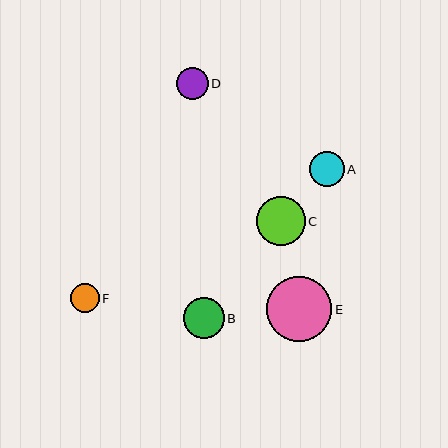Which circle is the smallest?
Circle F is the smallest with a size of approximately 29 pixels.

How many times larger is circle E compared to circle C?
Circle E is approximately 1.3 times the size of circle C.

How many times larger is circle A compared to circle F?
Circle A is approximately 1.2 times the size of circle F.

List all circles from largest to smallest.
From largest to smallest: E, C, B, A, D, F.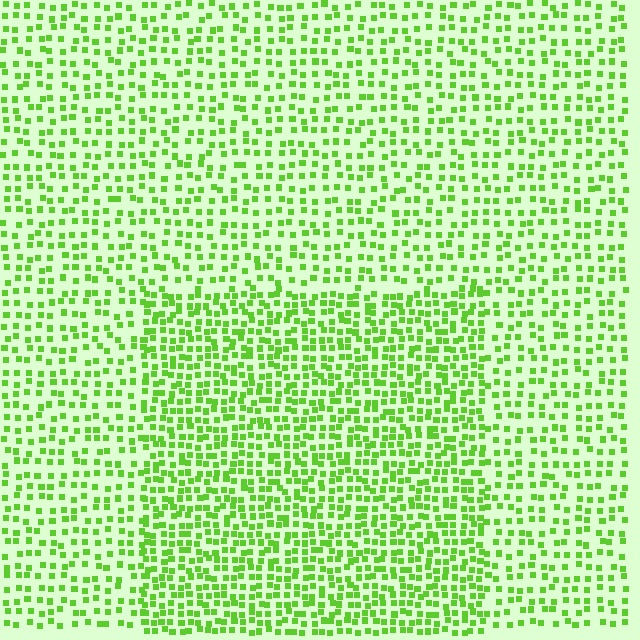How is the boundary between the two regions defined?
The boundary is defined by a change in element density (approximately 1.7x ratio). All elements are the same color, size, and shape.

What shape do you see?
I see a rectangle.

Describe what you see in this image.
The image contains small lime elements arranged at two different densities. A rectangle-shaped region is visible where the elements are more densely packed than the surrounding area.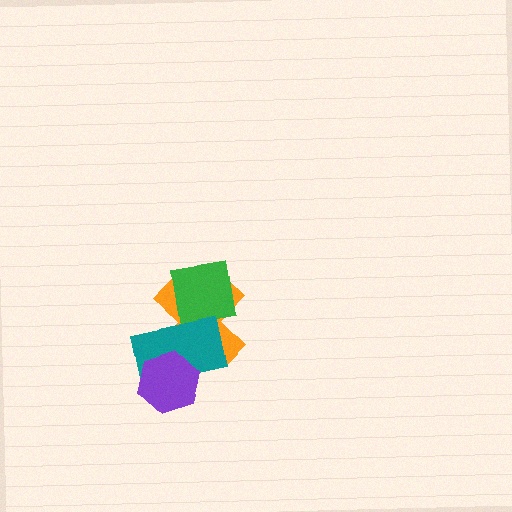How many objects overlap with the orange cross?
3 objects overlap with the orange cross.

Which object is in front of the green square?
The teal rectangle is in front of the green square.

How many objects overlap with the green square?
2 objects overlap with the green square.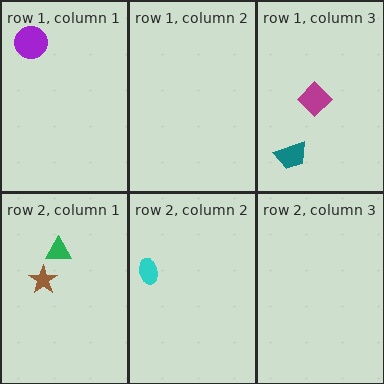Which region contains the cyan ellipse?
The row 2, column 2 region.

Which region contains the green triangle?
The row 2, column 1 region.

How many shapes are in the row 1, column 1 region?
1.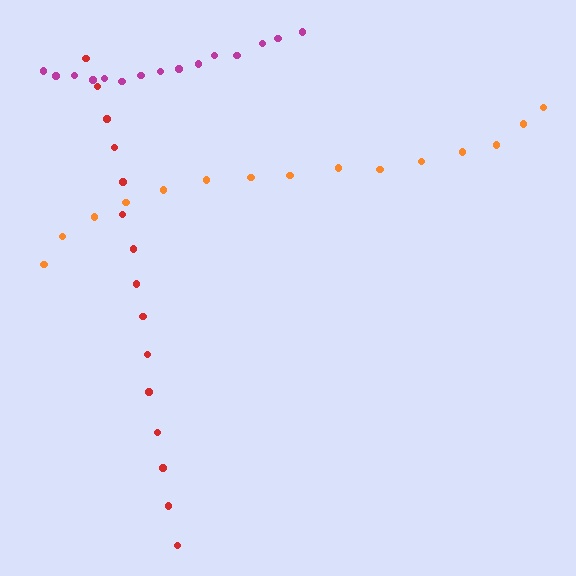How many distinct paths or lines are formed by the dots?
There are 3 distinct paths.